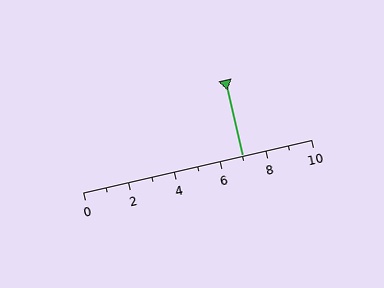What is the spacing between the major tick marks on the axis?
The major ticks are spaced 2 apart.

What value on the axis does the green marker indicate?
The marker indicates approximately 7.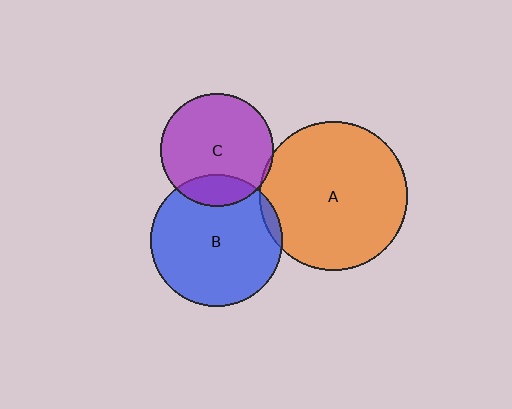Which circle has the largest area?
Circle A (orange).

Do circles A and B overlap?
Yes.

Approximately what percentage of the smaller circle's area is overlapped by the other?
Approximately 5%.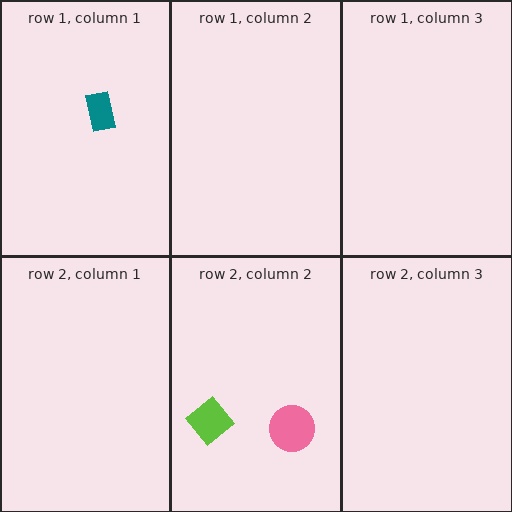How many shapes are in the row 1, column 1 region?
1.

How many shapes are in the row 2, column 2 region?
2.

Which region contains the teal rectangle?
The row 1, column 1 region.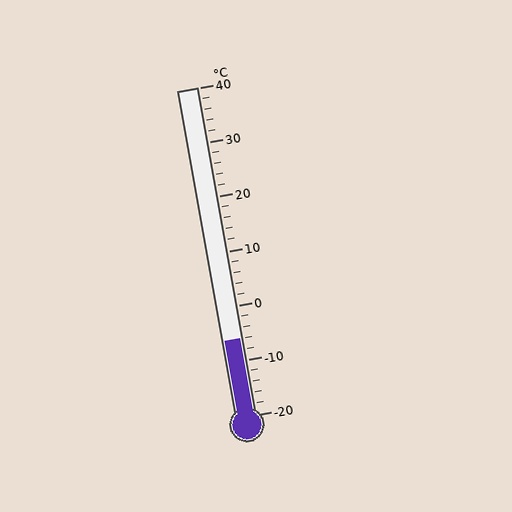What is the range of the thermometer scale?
The thermometer scale ranges from -20°C to 40°C.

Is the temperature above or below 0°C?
The temperature is below 0°C.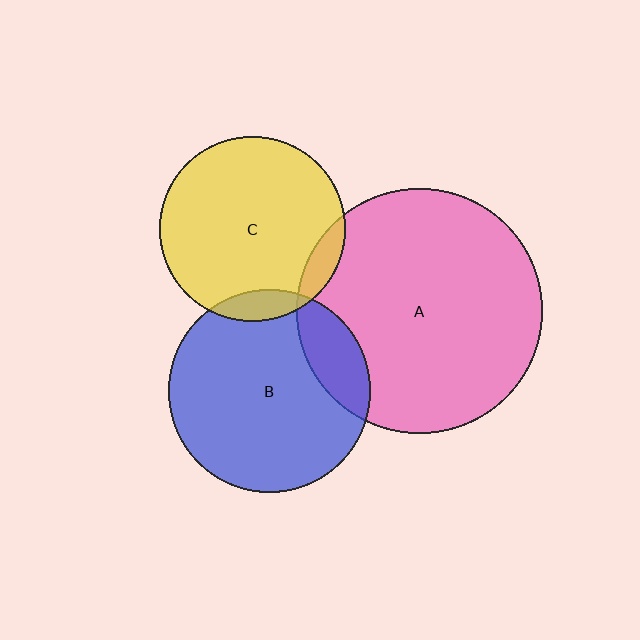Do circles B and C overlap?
Yes.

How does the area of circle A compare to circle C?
Approximately 1.8 times.